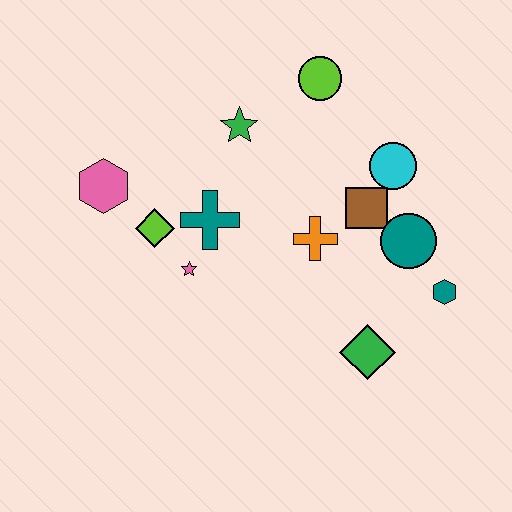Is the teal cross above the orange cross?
Yes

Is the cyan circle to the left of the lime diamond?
No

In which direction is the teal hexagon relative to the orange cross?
The teal hexagon is to the right of the orange cross.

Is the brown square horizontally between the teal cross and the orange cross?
No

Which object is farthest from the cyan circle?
The pink hexagon is farthest from the cyan circle.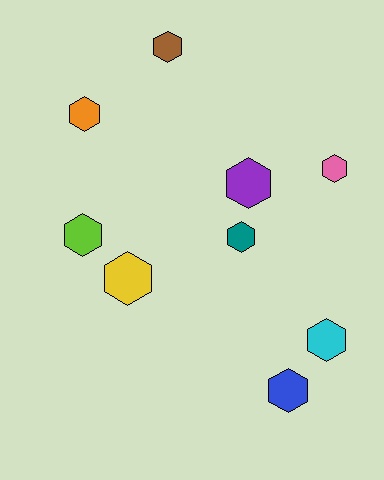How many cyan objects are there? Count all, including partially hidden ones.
There is 1 cyan object.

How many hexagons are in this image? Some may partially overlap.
There are 9 hexagons.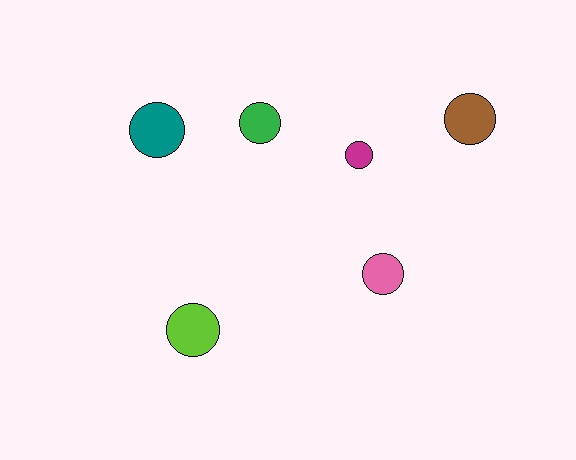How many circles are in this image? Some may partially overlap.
There are 6 circles.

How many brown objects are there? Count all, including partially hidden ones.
There is 1 brown object.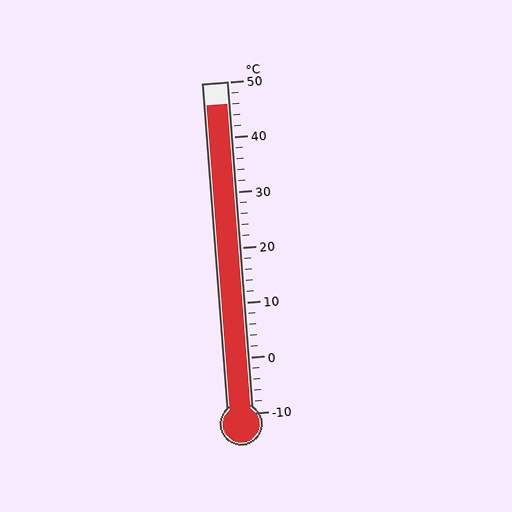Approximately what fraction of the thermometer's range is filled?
The thermometer is filled to approximately 95% of its range.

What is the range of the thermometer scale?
The thermometer scale ranges from -10°C to 50°C.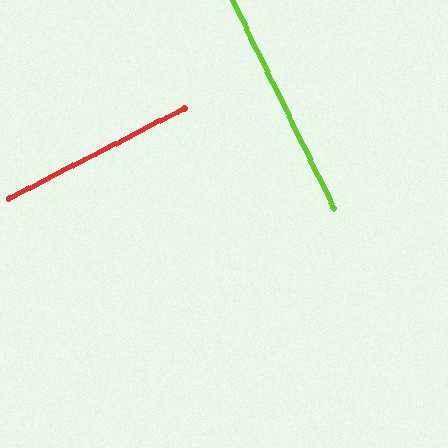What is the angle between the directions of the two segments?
Approximately 89 degrees.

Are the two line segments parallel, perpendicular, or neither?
Perpendicular — they meet at approximately 89°.